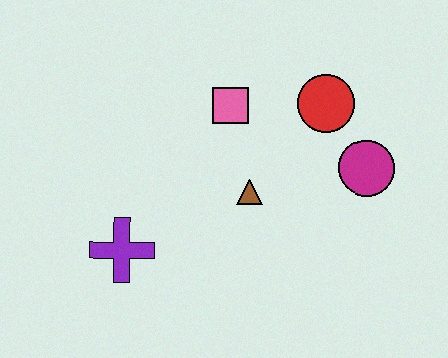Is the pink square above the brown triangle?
Yes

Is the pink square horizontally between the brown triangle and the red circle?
No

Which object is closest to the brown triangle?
The pink square is closest to the brown triangle.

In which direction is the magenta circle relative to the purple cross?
The magenta circle is to the right of the purple cross.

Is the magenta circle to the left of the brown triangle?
No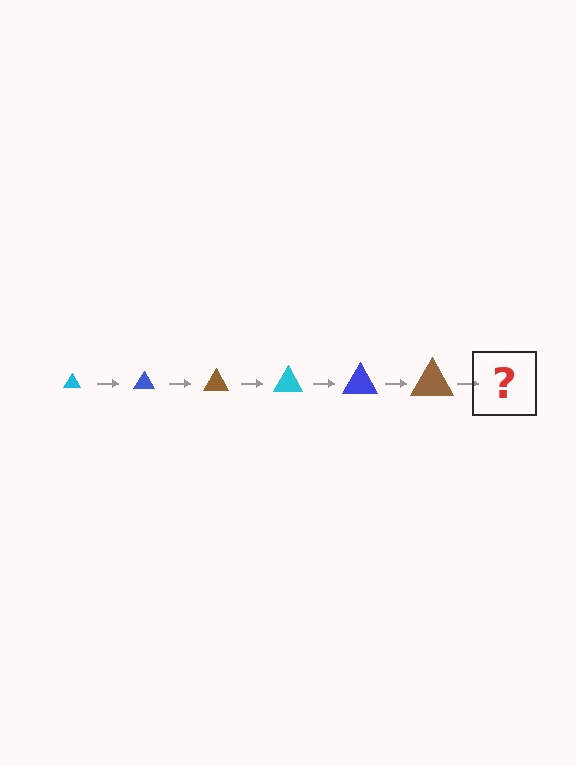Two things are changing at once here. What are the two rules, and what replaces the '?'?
The two rules are that the triangle grows larger each step and the color cycles through cyan, blue, and brown. The '?' should be a cyan triangle, larger than the previous one.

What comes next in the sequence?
The next element should be a cyan triangle, larger than the previous one.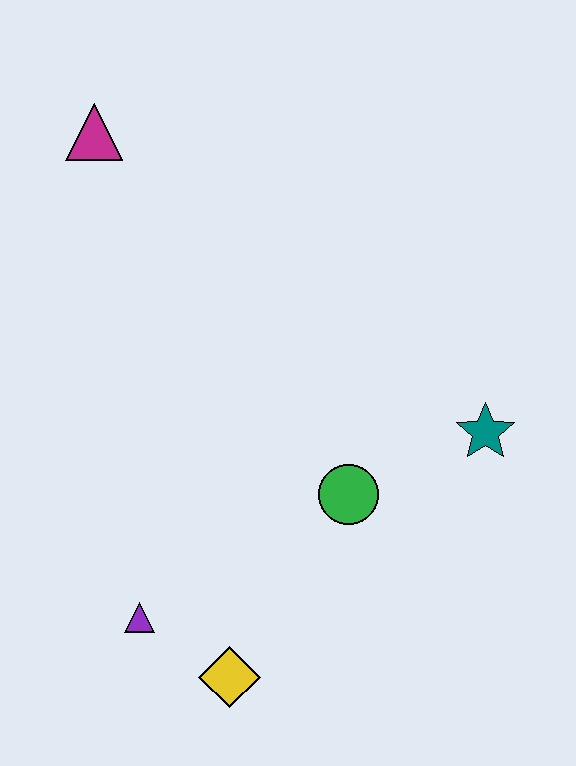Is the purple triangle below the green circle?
Yes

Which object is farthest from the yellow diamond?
The magenta triangle is farthest from the yellow diamond.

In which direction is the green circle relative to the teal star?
The green circle is to the left of the teal star.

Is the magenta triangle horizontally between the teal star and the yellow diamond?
No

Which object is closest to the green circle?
The teal star is closest to the green circle.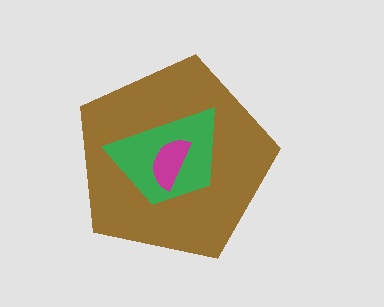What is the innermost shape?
The magenta semicircle.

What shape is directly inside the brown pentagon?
The green trapezoid.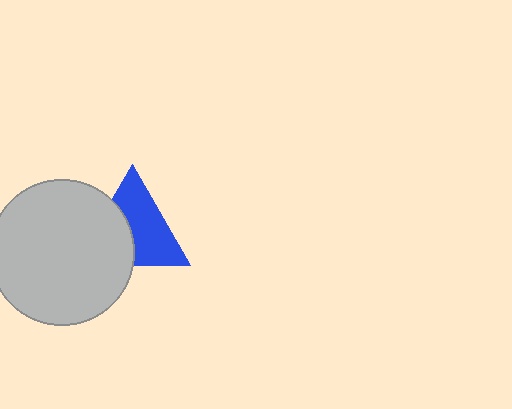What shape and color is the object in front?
The object in front is a light gray circle.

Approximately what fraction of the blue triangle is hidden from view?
Roughly 41% of the blue triangle is hidden behind the light gray circle.